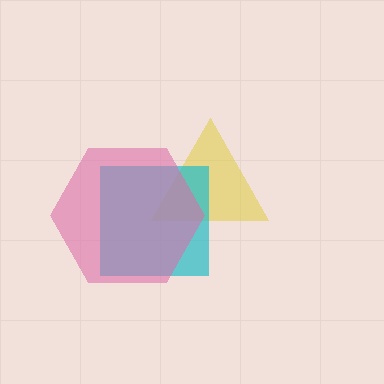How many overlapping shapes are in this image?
There are 3 overlapping shapes in the image.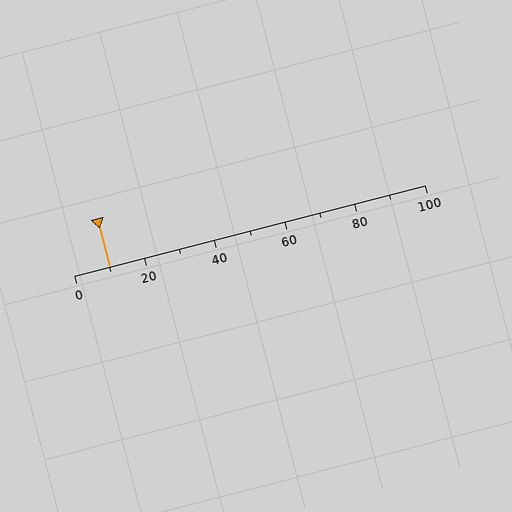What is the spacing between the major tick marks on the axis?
The major ticks are spaced 20 apart.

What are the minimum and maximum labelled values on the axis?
The axis runs from 0 to 100.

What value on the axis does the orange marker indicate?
The marker indicates approximately 10.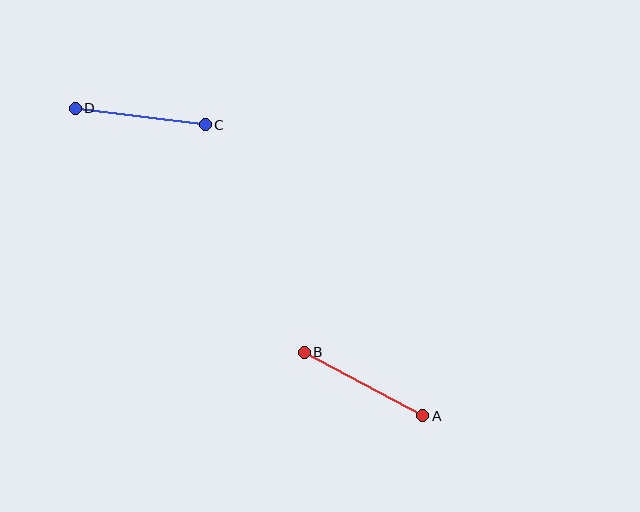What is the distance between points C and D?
The distance is approximately 131 pixels.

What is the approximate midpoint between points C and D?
The midpoint is at approximately (140, 116) pixels.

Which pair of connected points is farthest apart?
Points A and B are farthest apart.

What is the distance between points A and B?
The distance is approximately 134 pixels.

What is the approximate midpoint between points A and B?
The midpoint is at approximately (364, 384) pixels.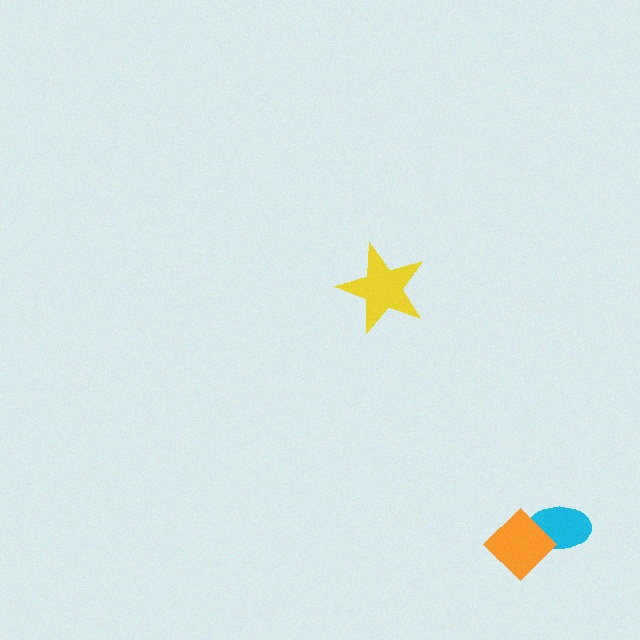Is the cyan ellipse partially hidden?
Yes, it is partially covered by another shape.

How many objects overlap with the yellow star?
0 objects overlap with the yellow star.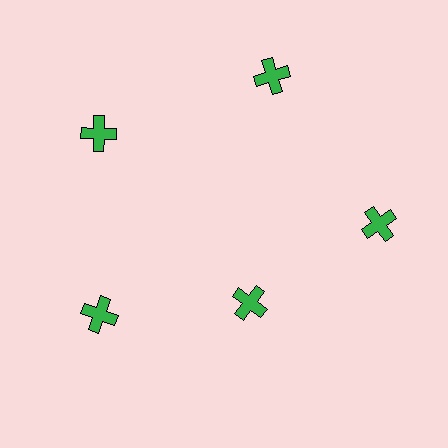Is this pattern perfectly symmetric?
No. The 5 green crosses are arranged in a ring, but one element near the 5 o'clock position is pulled inward toward the center, breaking the 5-fold rotational symmetry.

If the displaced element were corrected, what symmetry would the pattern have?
It would have 5-fold rotational symmetry — the pattern would map onto itself every 72 degrees.